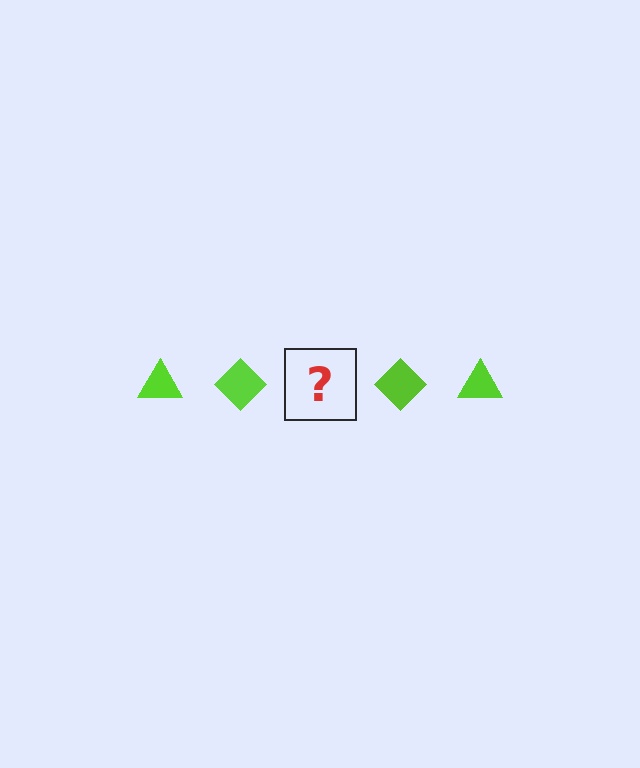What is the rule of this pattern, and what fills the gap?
The rule is that the pattern cycles through triangle, diamond shapes in lime. The gap should be filled with a lime triangle.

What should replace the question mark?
The question mark should be replaced with a lime triangle.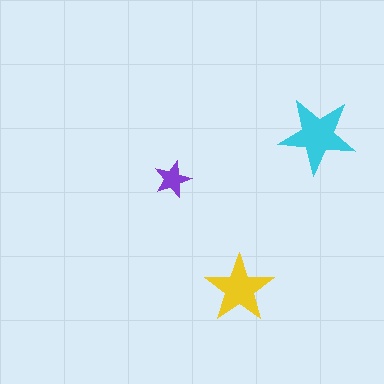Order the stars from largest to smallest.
the cyan one, the yellow one, the purple one.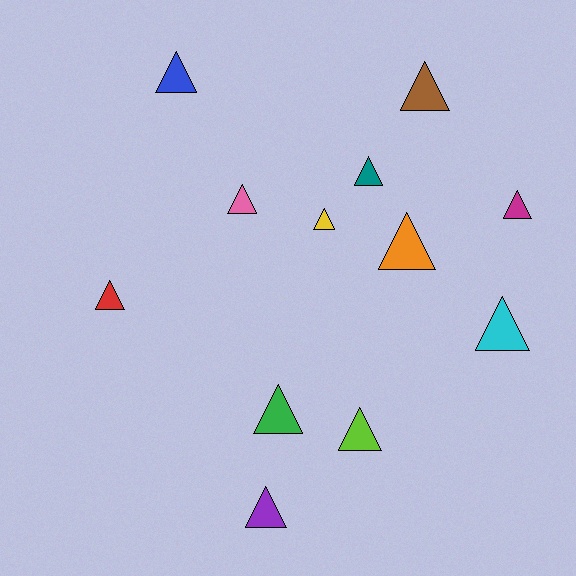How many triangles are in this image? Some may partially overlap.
There are 12 triangles.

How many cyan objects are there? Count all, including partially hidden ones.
There is 1 cyan object.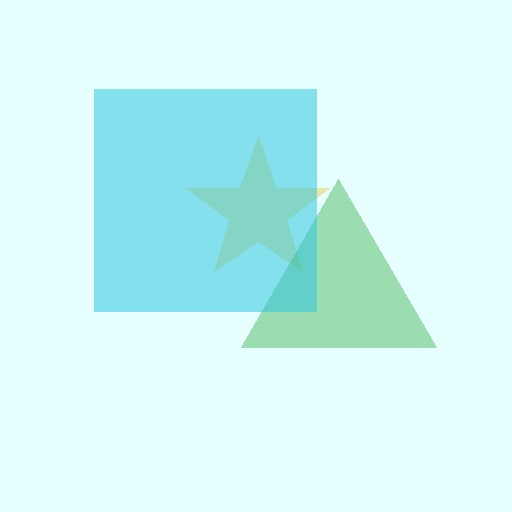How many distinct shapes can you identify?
There are 3 distinct shapes: a yellow star, a green triangle, a cyan square.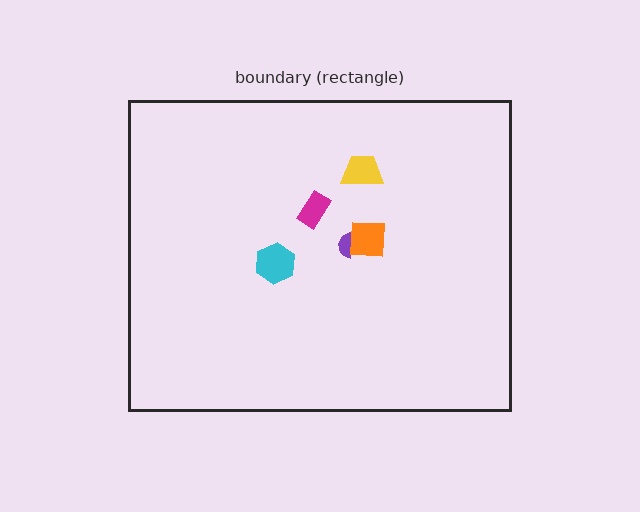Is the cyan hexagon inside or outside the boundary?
Inside.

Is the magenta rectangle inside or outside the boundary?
Inside.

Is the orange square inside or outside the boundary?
Inside.